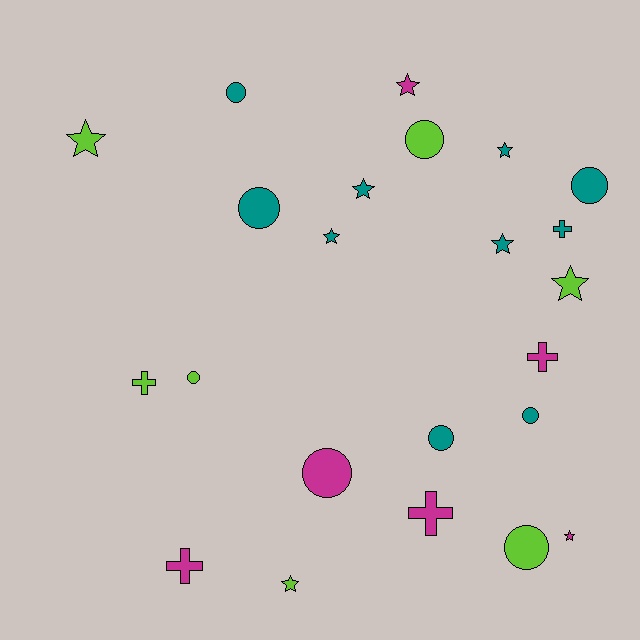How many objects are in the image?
There are 23 objects.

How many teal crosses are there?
There is 1 teal cross.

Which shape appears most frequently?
Circle, with 9 objects.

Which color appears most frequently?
Teal, with 10 objects.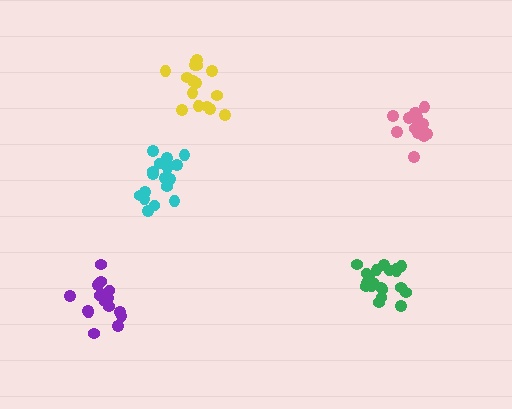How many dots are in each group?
Group 1: 20 dots, Group 2: 17 dots, Group 3: 16 dots, Group 4: 15 dots, Group 5: 20 dots (88 total).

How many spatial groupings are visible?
There are 5 spatial groupings.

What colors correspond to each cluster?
The clusters are colored: cyan, purple, yellow, pink, green.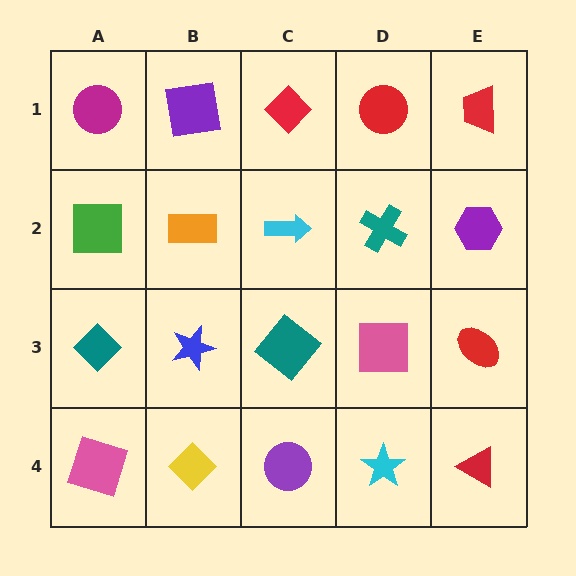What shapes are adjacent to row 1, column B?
An orange rectangle (row 2, column B), a magenta circle (row 1, column A), a red diamond (row 1, column C).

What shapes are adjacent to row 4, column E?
A red ellipse (row 3, column E), a cyan star (row 4, column D).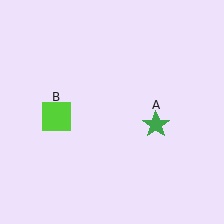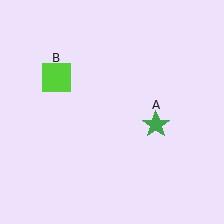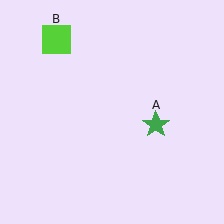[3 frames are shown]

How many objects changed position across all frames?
1 object changed position: lime square (object B).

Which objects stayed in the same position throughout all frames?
Green star (object A) remained stationary.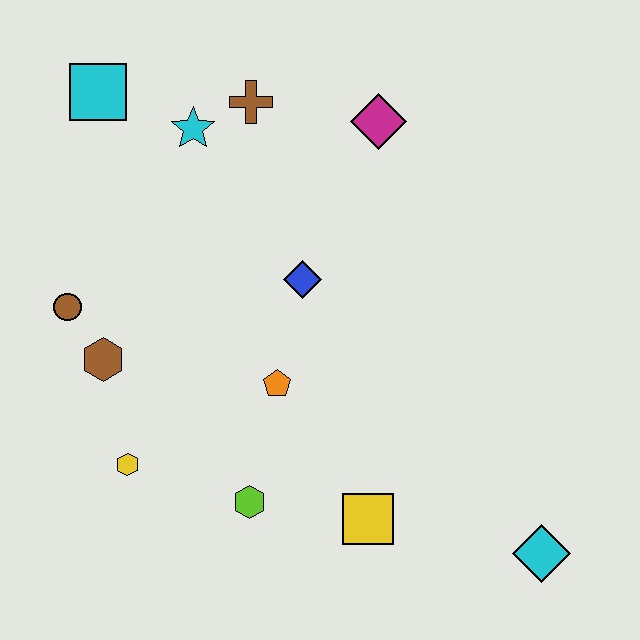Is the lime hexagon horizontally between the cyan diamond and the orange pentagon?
No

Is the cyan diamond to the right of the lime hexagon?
Yes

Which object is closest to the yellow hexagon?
The brown hexagon is closest to the yellow hexagon.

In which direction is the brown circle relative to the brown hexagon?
The brown circle is above the brown hexagon.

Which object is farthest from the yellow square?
The cyan square is farthest from the yellow square.